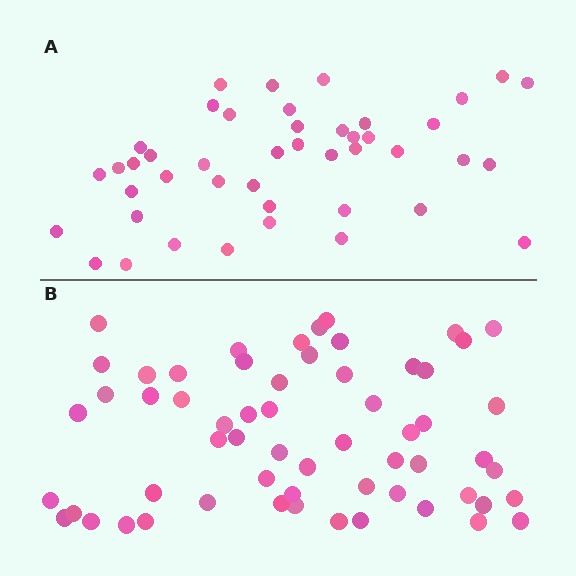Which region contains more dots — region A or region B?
Region B (the bottom region) has more dots.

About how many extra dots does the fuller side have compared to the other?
Region B has approximately 15 more dots than region A.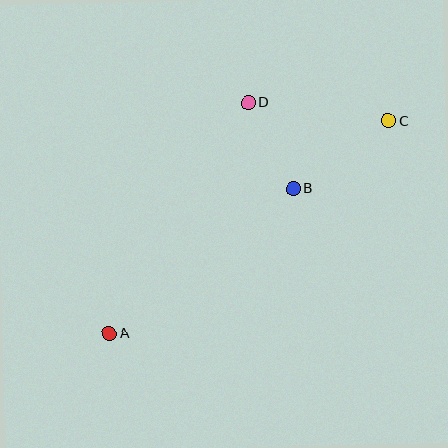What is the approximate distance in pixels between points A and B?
The distance between A and B is approximately 234 pixels.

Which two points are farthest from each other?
Points A and C are farthest from each other.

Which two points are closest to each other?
Points B and D are closest to each other.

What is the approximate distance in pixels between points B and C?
The distance between B and C is approximately 116 pixels.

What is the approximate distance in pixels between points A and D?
The distance between A and D is approximately 270 pixels.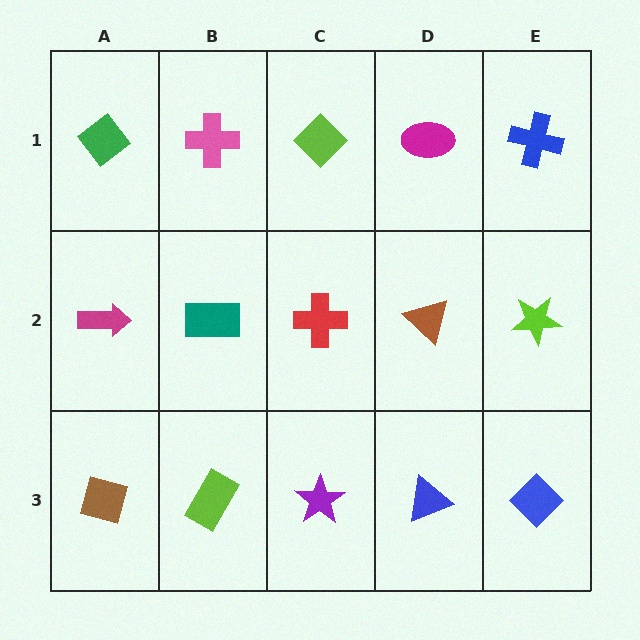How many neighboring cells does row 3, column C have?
3.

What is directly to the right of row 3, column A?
A lime rectangle.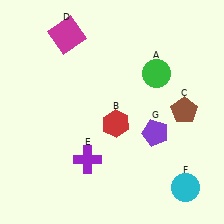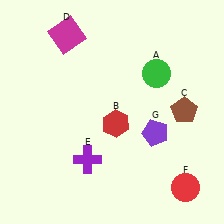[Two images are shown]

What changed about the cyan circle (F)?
In Image 1, F is cyan. In Image 2, it changed to red.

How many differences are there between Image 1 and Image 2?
There is 1 difference between the two images.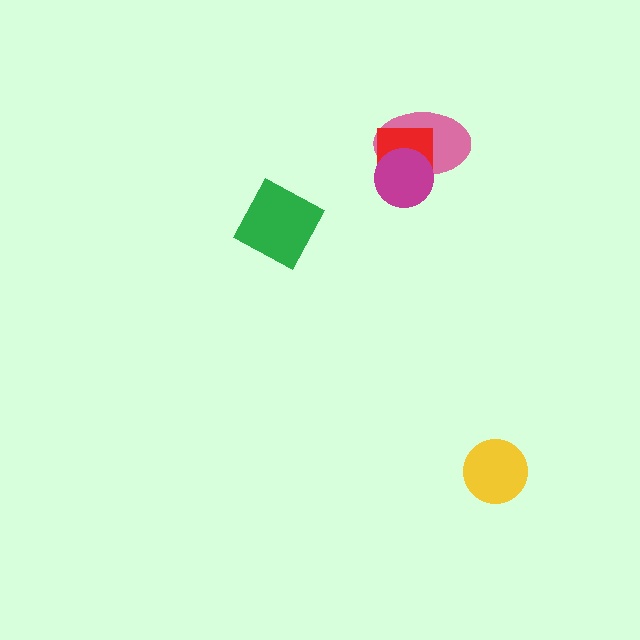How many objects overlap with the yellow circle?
0 objects overlap with the yellow circle.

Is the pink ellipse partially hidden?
Yes, it is partially covered by another shape.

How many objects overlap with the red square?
2 objects overlap with the red square.